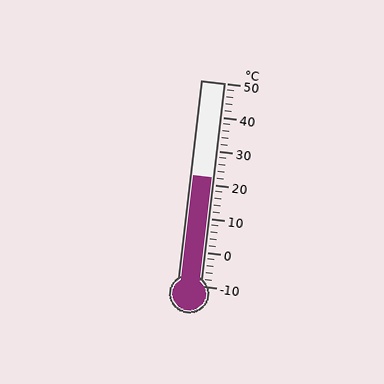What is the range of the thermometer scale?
The thermometer scale ranges from -10°C to 50°C.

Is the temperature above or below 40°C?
The temperature is below 40°C.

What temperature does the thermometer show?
The thermometer shows approximately 22°C.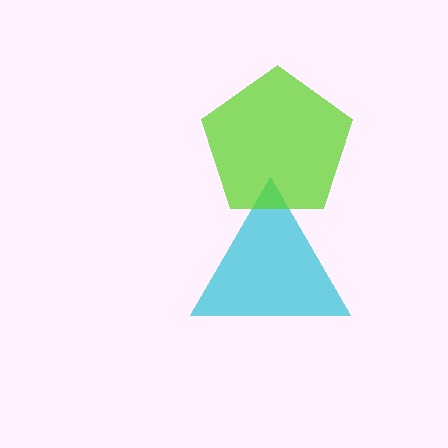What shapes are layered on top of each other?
The layered shapes are: a cyan triangle, a lime pentagon.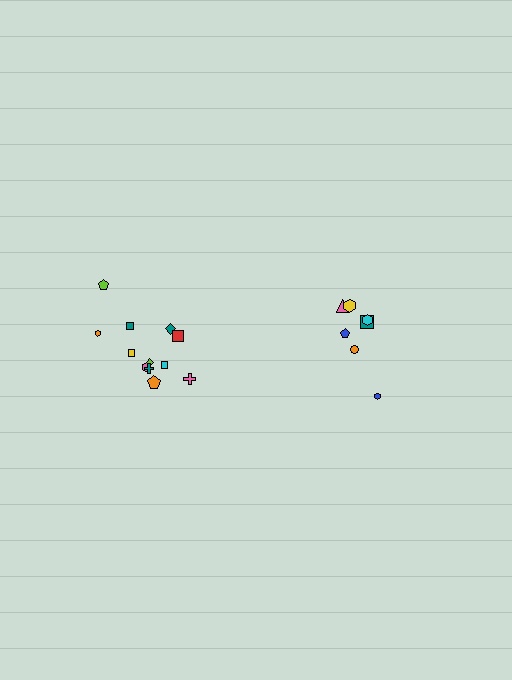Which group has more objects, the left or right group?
The left group.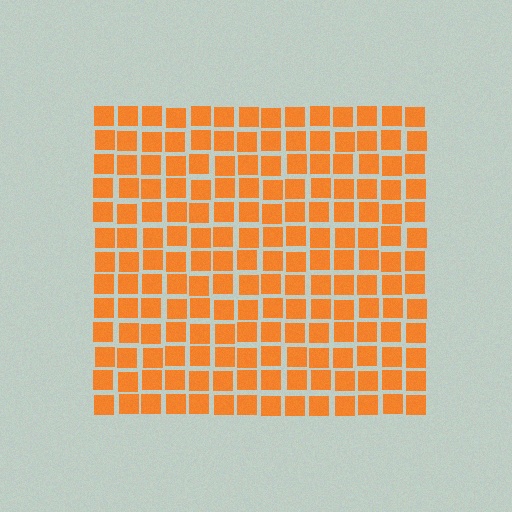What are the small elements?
The small elements are squares.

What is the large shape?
The large shape is a square.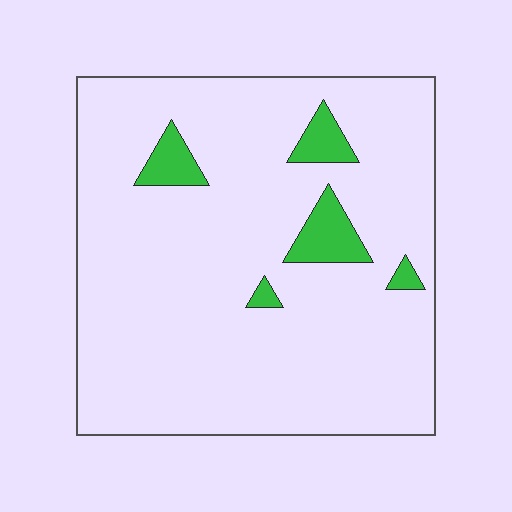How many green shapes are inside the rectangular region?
5.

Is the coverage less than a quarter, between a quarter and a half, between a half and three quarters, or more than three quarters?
Less than a quarter.